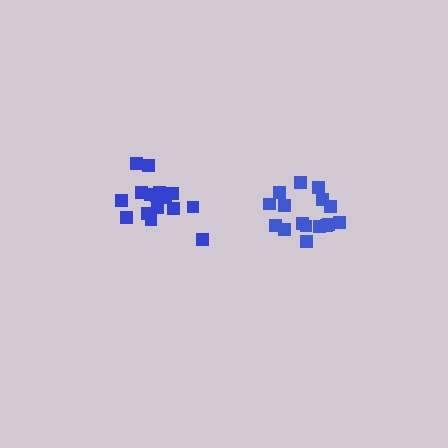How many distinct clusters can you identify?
There are 2 distinct clusters.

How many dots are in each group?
Group 1: 16 dots, Group 2: 16 dots (32 total).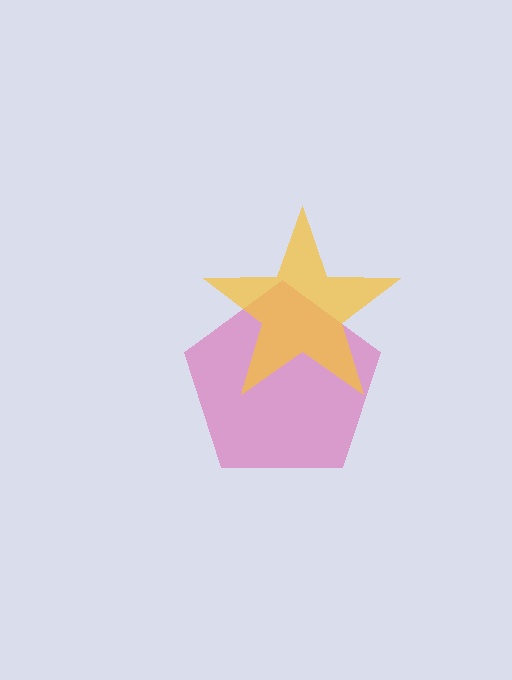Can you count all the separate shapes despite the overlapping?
Yes, there are 2 separate shapes.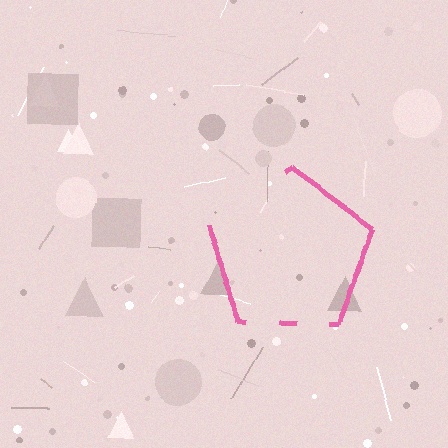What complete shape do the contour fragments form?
The contour fragments form a pentagon.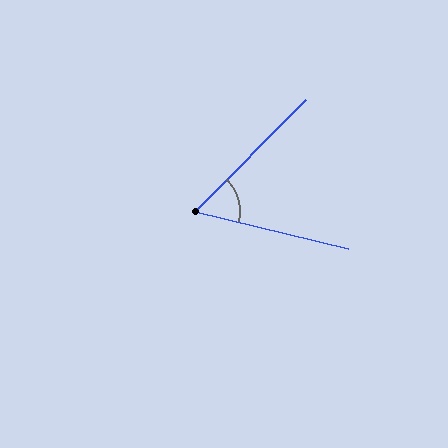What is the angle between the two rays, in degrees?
Approximately 59 degrees.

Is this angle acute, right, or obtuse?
It is acute.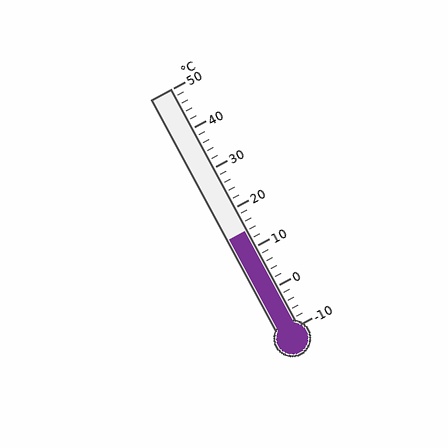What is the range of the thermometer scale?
The thermometer scale ranges from -10°C to 50°C.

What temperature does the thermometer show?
The thermometer shows approximately 14°C.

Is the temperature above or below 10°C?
The temperature is above 10°C.